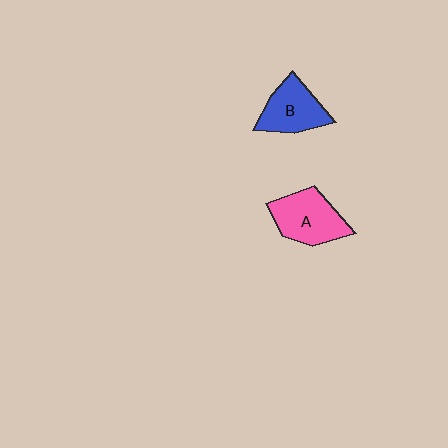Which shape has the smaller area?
Shape B (blue).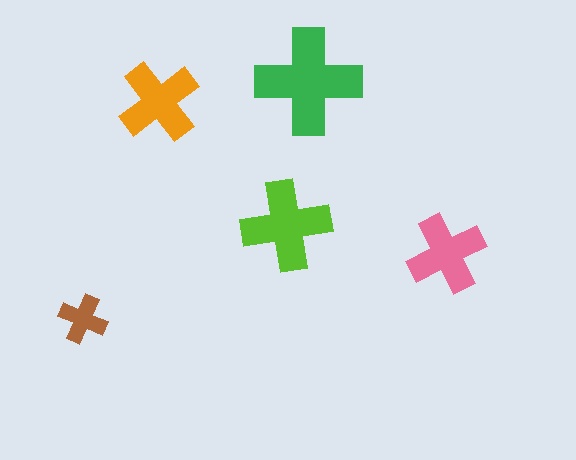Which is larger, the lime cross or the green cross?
The green one.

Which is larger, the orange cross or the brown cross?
The orange one.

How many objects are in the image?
There are 5 objects in the image.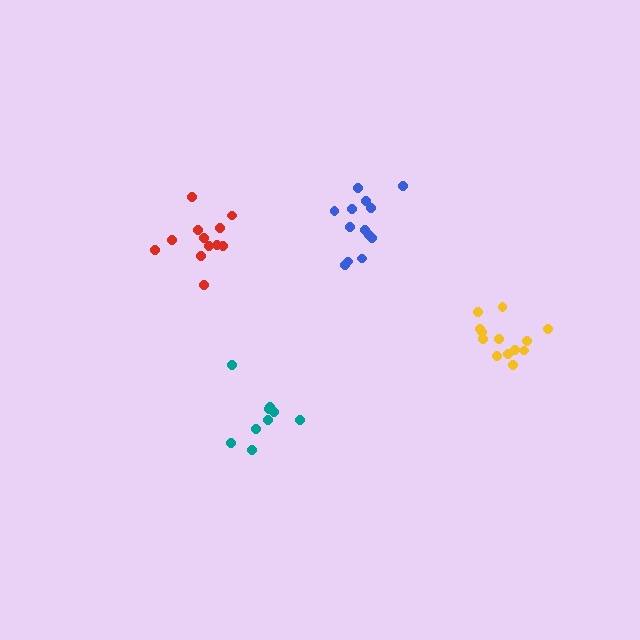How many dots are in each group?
Group 1: 13 dots, Group 2: 9 dots, Group 3: 13 dots, Group 4: 12 dots (47 total).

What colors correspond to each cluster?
The clusters are colored: blue, teal, yellow, red.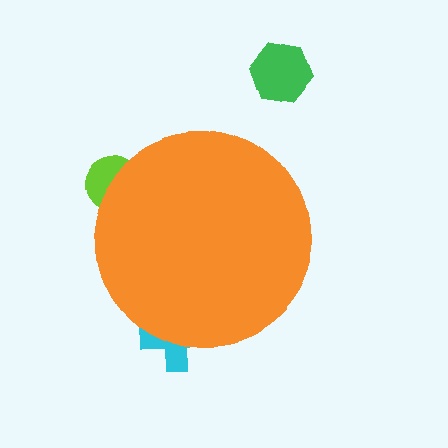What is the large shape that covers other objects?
An orange circle.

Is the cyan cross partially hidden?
Yes, the cyan cross is partially hidden behind the orange circle.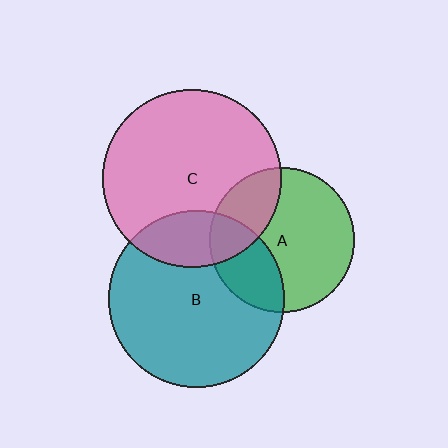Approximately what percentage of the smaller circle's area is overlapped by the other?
Approximately 20%.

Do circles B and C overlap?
Yes.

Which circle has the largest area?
Circle C (pink).